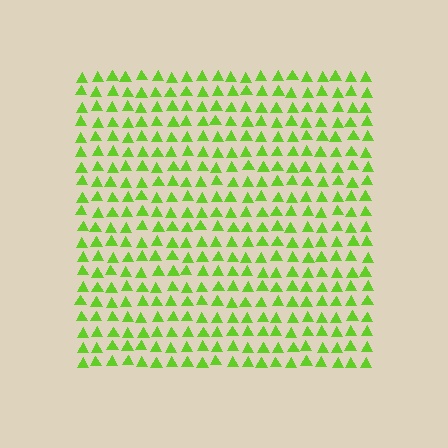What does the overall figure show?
The overall figure shows a square.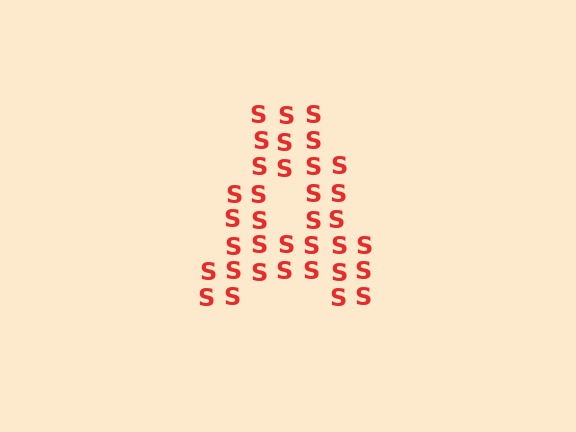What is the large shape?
The large shape is the letter A.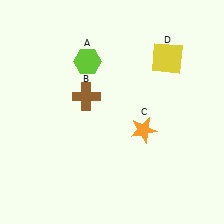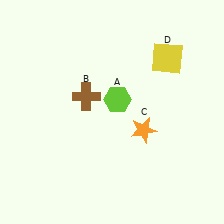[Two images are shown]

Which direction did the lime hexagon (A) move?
The lime hexagon (A) moved down.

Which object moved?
The lime hexagon (A) moved down.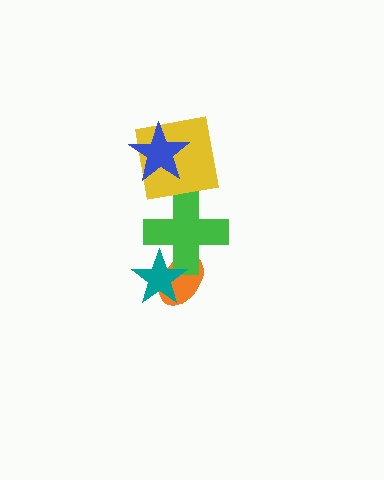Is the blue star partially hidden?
No, no other shape covers it.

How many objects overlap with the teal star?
2 objects overlap with the teal star.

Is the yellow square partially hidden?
Yes, it is partially covered by another shape.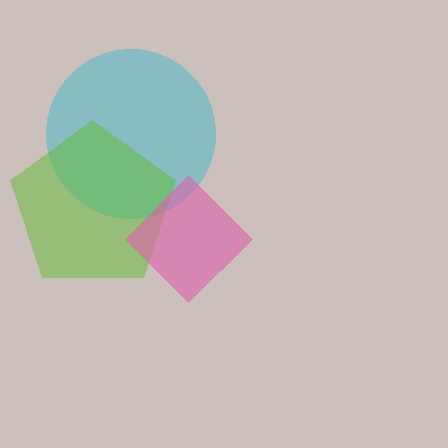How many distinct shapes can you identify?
There are 3 distinct shapes: a cyan circle, a lime pentagon, a pink diamond.